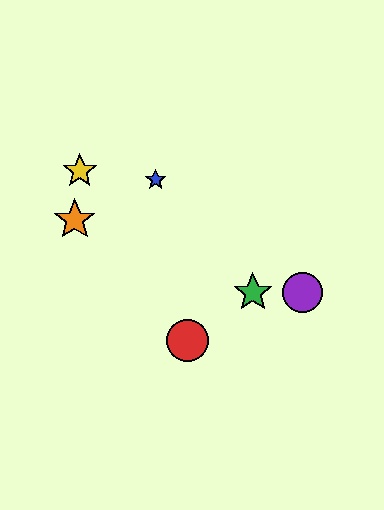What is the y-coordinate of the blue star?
The blue star is at y≈180.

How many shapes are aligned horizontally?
2 shapes (the green star, the purple circle) are aligned horizontally.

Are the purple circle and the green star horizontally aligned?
Yes, both are at y≈292.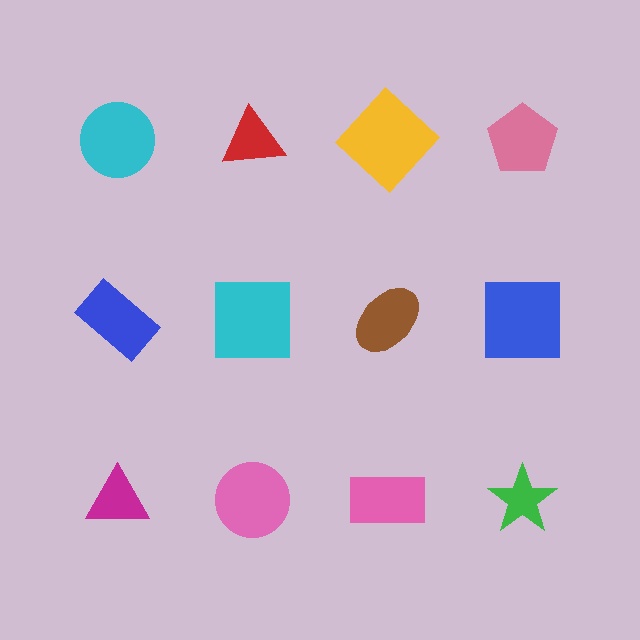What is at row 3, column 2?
A pink circle.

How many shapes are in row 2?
4 shapes.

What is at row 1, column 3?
A yellow diamond.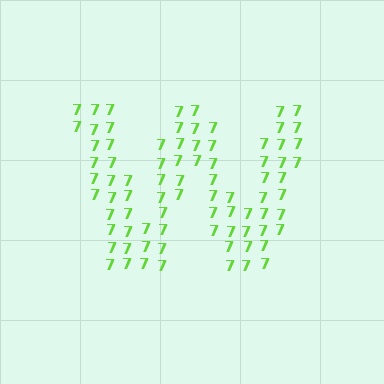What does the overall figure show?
The overall figure shows the letter W.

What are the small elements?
The small elements are digit 7's.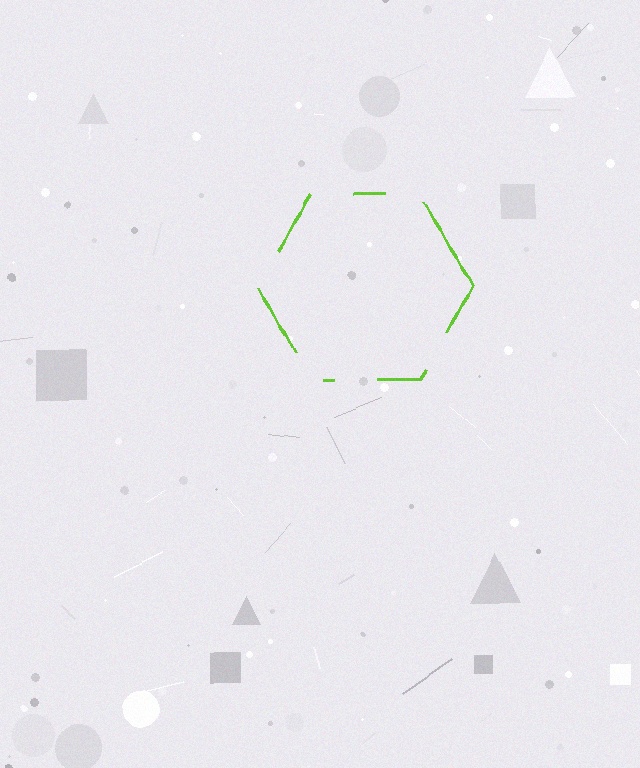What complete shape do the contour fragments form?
The contour fragments form a hexagon.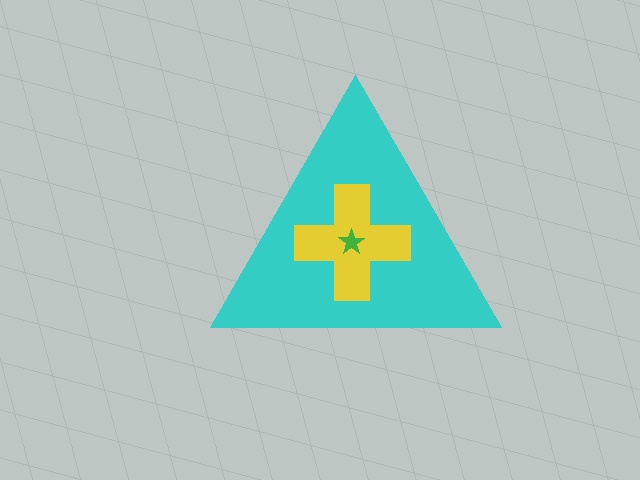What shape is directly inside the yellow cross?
The green star.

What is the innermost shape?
The green star.